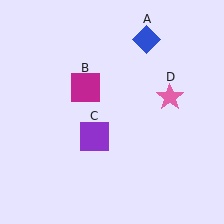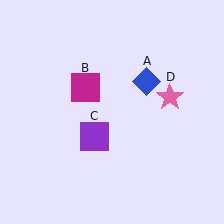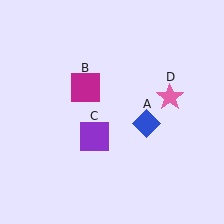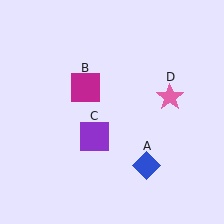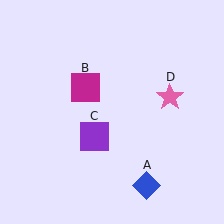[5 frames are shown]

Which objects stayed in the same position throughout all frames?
Magenta square (object B) and purple square (object C) and pink star (object D) remained stationary.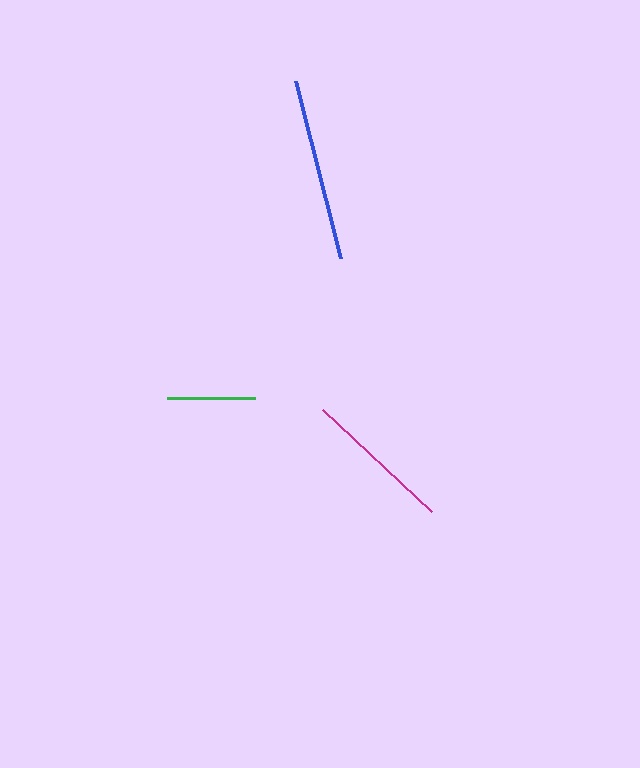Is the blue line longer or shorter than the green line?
The blue line is longer than the green line.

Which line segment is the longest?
The blue line is the longest at approximately 183 pixels.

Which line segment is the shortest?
The green line is the shortest at approximately 88 pixels.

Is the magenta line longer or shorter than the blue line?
The blue line is longer than the magenta line.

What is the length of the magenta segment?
The magenta segment is approximately 149 pixels long.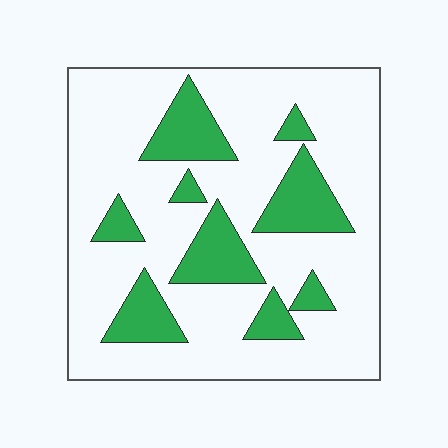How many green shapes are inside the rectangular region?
9.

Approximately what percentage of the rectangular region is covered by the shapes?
Approximately 25%.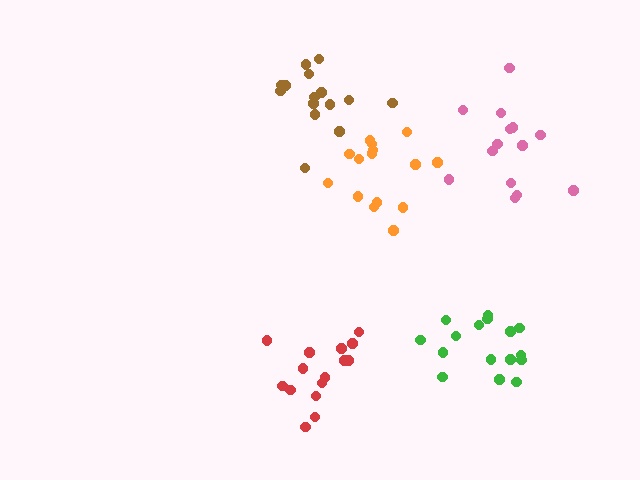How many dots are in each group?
Group 1: 15 dots, Group 2: 16 dots, Group 3: 15 dots, Group 4: 14 dots, Group 5: 15 dots (75 total).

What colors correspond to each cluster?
The clusters are colored: brown, green, orange, pink, red.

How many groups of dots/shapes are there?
There are 5 groups.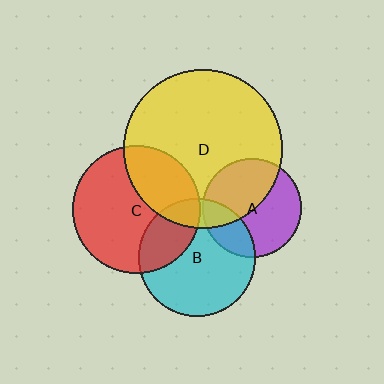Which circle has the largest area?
Circle D (yellow).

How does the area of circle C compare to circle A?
Approximately 1.7 times.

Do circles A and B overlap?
Yes.